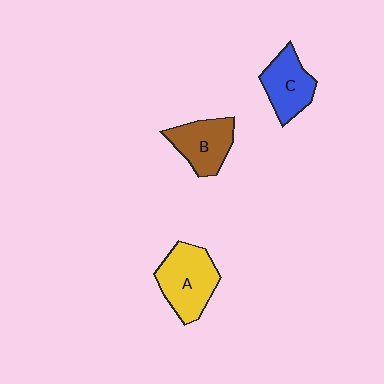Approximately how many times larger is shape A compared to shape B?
Approximately 1.3 times.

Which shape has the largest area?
Shape A (yellow).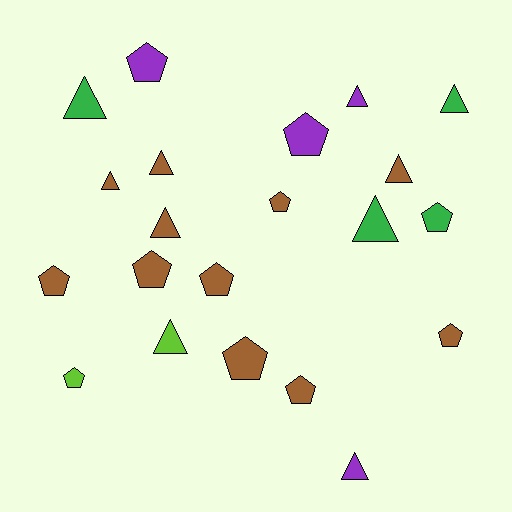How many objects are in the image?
There are 21 objects.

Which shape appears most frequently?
Pentagon, with 11 objects.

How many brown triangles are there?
There are 4 brown triangles.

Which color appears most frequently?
Brown, with 11 objects.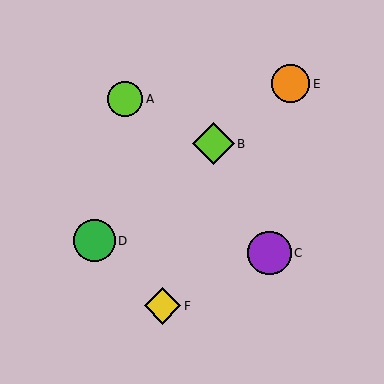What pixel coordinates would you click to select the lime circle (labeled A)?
Click at (125, 99) to select the lime circle A.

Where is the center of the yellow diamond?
The center of the yellow diamond is at (163, 306).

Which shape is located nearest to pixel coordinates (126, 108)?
The lime circle (labeled A) at (125, 99) is nearest to that location.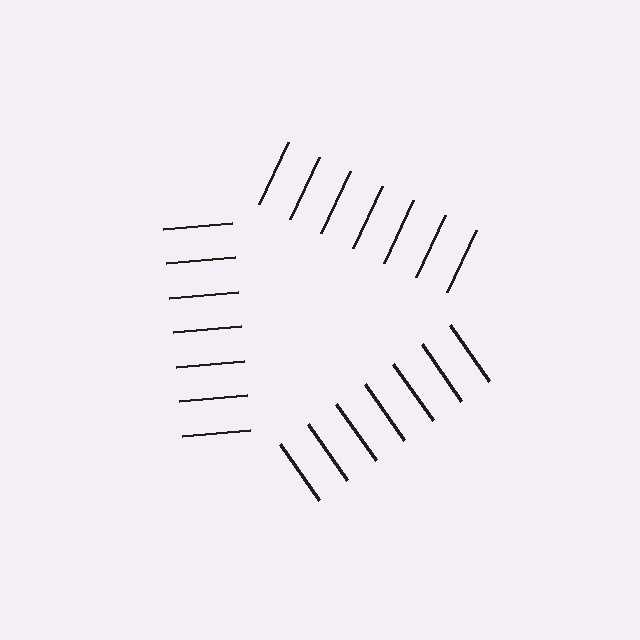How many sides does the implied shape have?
3 sides — the line-ends trace a triangle.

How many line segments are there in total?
21 — 7 along each of the 3 edges.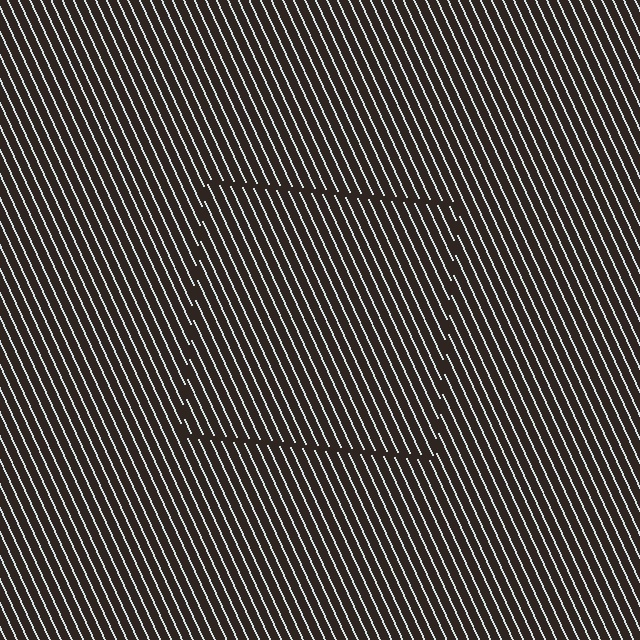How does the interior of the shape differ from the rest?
The interior of the shape contains the same grating, shifted by half a period — the contour is defined by the phase discontinuity where line-ends from the inner and outer gratings abut.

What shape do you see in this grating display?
An illusory square. The interior of the shape contains the same grating, shifted by half a period — the contour is defined by the phase discontinuity where line-ends from the inner and outer gratings abut.